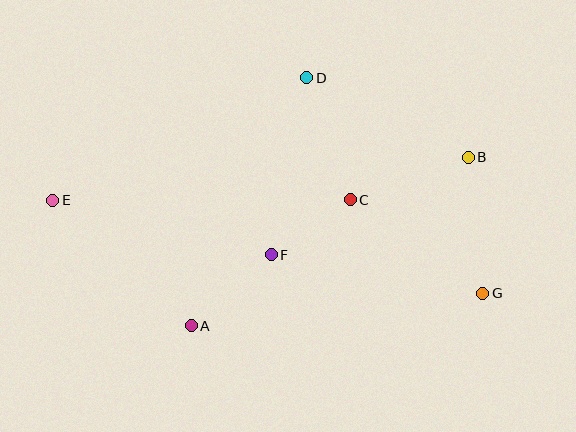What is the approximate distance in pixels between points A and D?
The distance between A and D is approximately 273 pixels.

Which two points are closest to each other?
Points C and F are closest to each other.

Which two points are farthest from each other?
Points E and G are farthest from each other.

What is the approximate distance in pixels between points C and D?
The distance between C and D is approximately 130 pixels.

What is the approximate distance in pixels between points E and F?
The distance between E and F is approximately 225 pixels.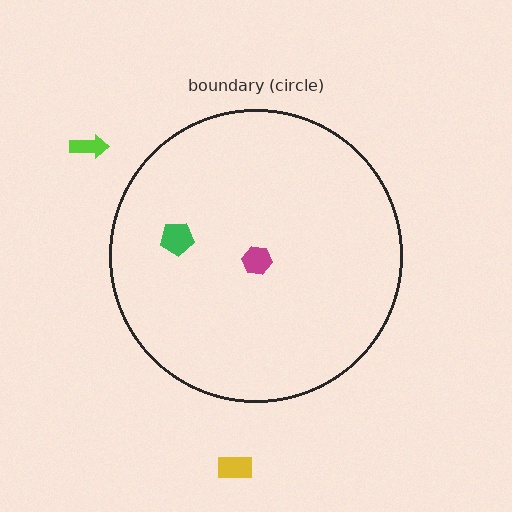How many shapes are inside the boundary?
2 inside, 2 outside.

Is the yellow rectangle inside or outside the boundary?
Outside.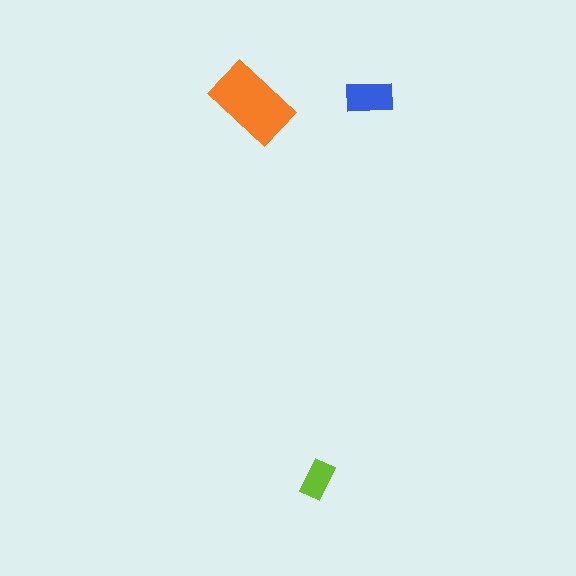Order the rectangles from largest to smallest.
the orange one, the blue one, the lime one.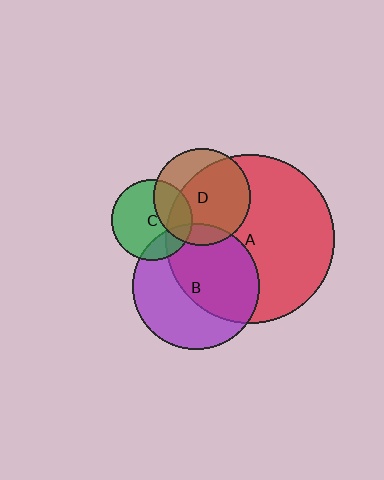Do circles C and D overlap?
Yes.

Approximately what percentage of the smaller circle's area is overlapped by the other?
Approximately 30%.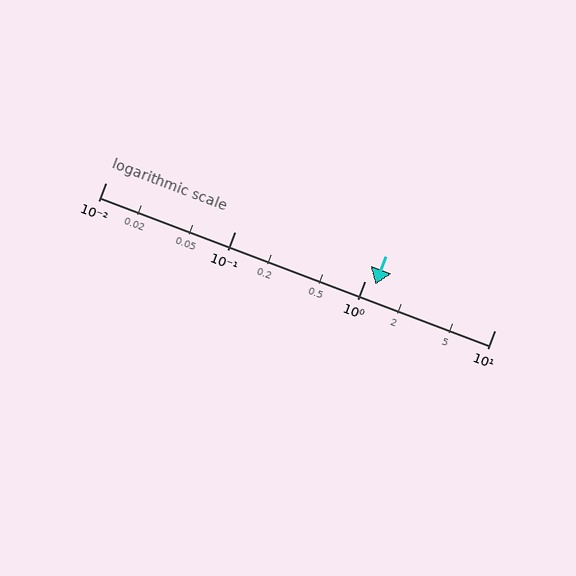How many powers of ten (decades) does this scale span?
The scale spans 3 decades, from 0.01 to 10.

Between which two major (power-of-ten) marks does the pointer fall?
The pointer is between 1 and 10.